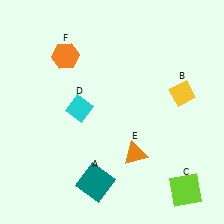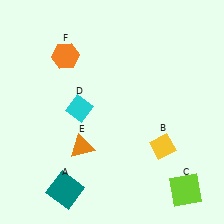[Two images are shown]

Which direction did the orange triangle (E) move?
The orange triangle (E) moved left.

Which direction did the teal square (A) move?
The teal square (A) moved left.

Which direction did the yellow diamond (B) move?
The yellow diamond (B) moved down.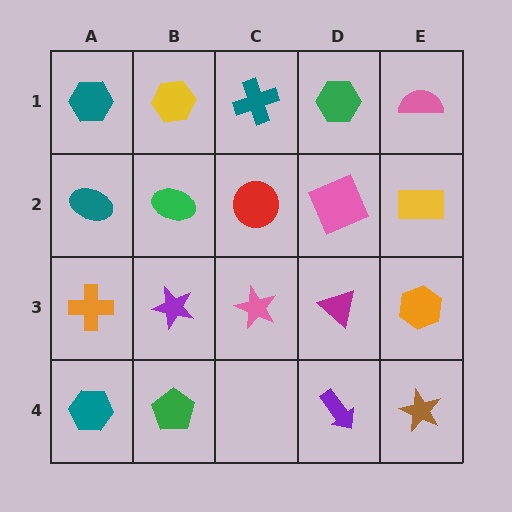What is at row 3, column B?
A purple star.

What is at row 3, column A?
An orange cross.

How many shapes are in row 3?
5 shapes.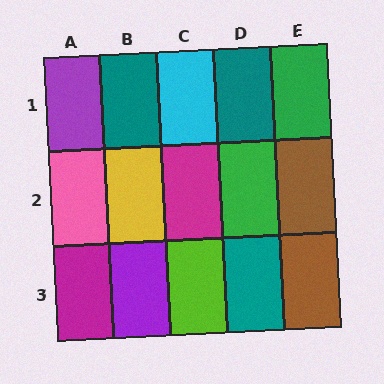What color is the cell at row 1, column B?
Teal.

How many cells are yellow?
1 cell is yellow.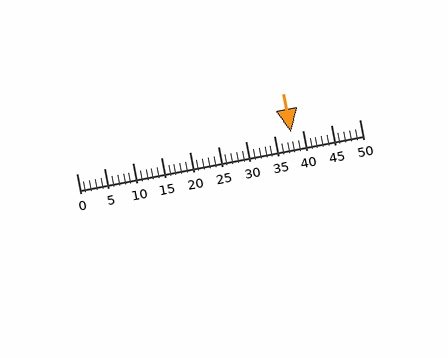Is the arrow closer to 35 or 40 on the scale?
The arrow is closer to 40.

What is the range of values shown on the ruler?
The ruler shows values from 0 to 50.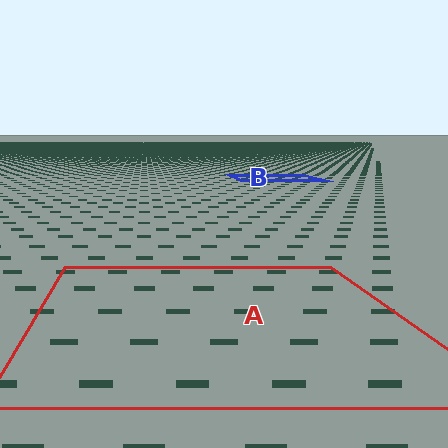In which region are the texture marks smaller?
The texture marks are smaller in region B, because it is farther away.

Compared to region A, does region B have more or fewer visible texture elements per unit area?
Region B has more texture elements per unit area — they are packed more densely because it is farther away.